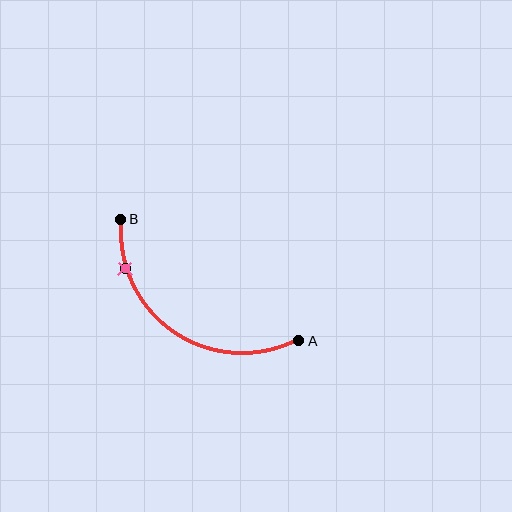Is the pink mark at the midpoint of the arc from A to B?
No. The pink mark lies on the arc but is closer to endpoint B. The arc midpoint would be at the point on the curve equidistant along the arc from both A and B.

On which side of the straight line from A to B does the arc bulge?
The arc bulges below and to the left of the straight line connecting A and B.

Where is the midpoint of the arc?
The arc midpoint is the point on the curve farthest from the straight line joining A and B. It sits below and to the left of that line.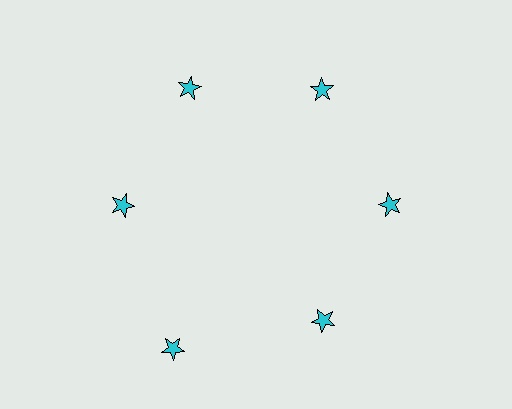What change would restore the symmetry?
The symmetry would be restored by moving it inward, back onto the ring so that all 6 stars sit at equal angles and equal distance from the center.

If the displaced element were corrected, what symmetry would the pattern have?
It would have 6-fold rotational symmetry — the pattern would map onto itself every 60 degrees.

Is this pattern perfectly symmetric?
No. The 6 cyan stars are arranged in a ring, but one element near the 7 o'clock position is pushed outward from the center, breaking the 6-fold rotational symmetry.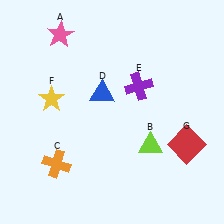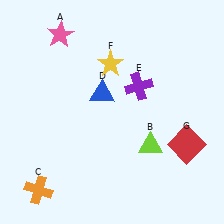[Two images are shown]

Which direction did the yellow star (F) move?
The yellow star (F) moved right.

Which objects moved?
The objects that moved are: the orange cross (C), the yellow star (F).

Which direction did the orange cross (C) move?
The orange cross (C) moved down.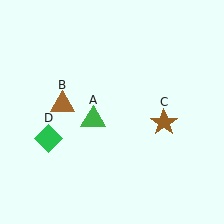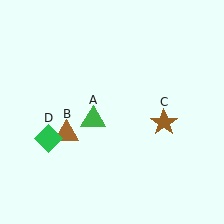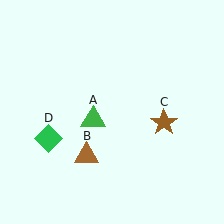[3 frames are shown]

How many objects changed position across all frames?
1 object changed position: brown triangle (object B).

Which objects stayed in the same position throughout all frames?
Green triangle (object A) and brown star (object C) and green diamond (object D) remained stationary.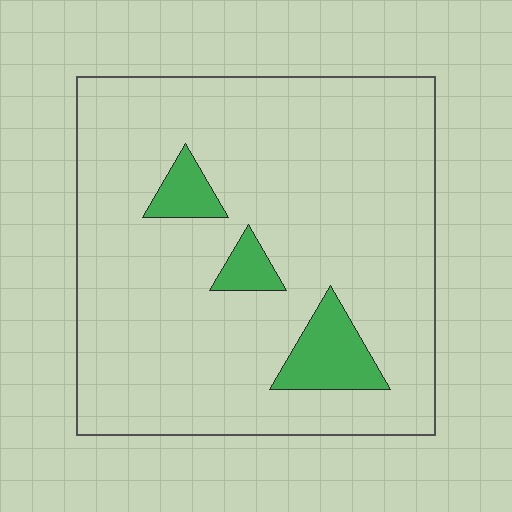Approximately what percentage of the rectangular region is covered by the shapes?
Approximately 10%.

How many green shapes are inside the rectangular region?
3.